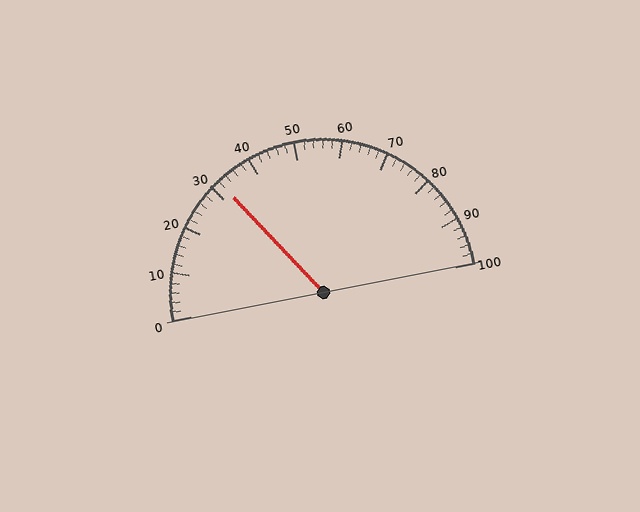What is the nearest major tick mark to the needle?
The nearest major tick mark is 30.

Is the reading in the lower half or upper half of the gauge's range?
The reading is in the lower half of the range (0 to 100).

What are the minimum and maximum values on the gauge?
The gauge ranges from 0 to 100.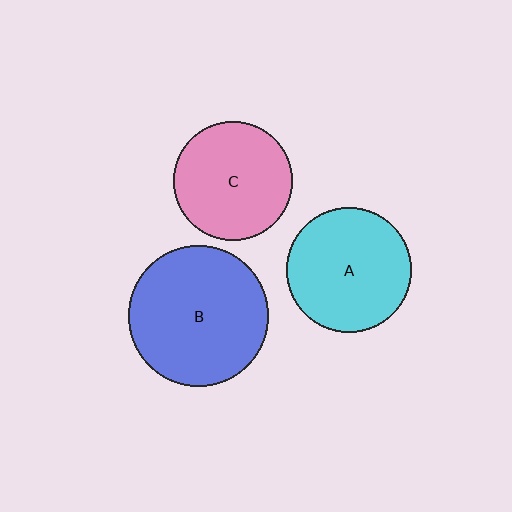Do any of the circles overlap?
No, none of the circles overlap.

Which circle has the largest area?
Circle B (blue).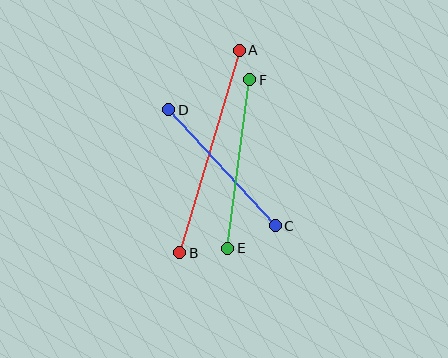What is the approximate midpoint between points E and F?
The midpoint is at approximately (239, 164) pixels.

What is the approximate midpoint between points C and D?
The midpoint is at approximately (222, 168) pixels.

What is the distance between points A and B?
The distance is approximately 211 pixels.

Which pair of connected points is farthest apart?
Points A and B are farthest apart.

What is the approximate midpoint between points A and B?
The midpoint is at approximately (209, 151) pixels.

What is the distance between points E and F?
The distance is approximately 170 pixels.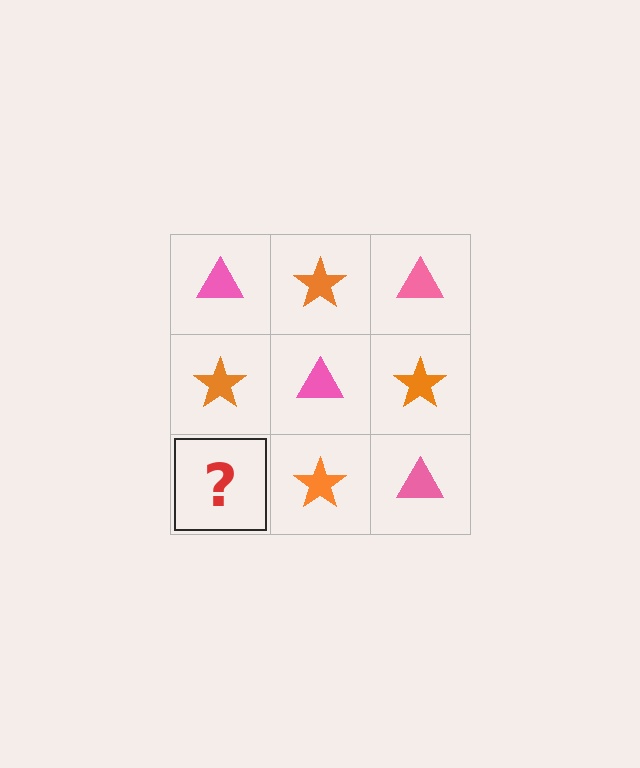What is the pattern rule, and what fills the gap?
The rule is that it alternates pink triangle and orange star in a checkerboard pattern. The gap should be filled with a pink triangle.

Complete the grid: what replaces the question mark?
The question mark should be replaced with a pink triangle.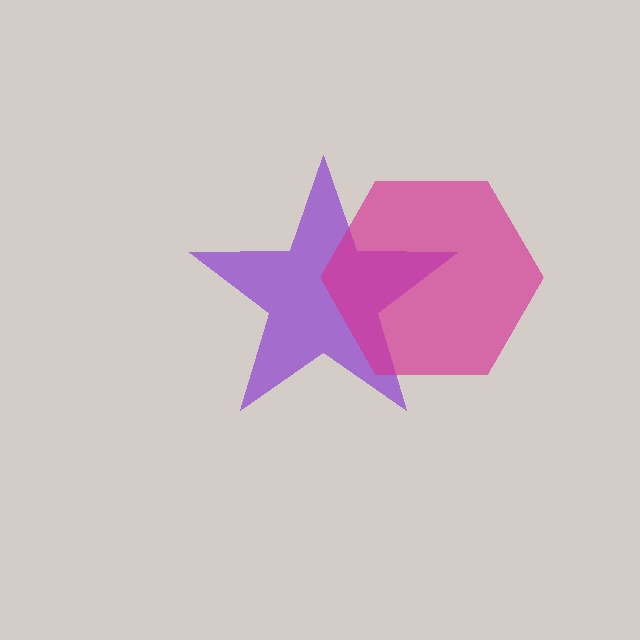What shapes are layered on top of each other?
The layered shapes are: a purple star, a magenta hexagon.